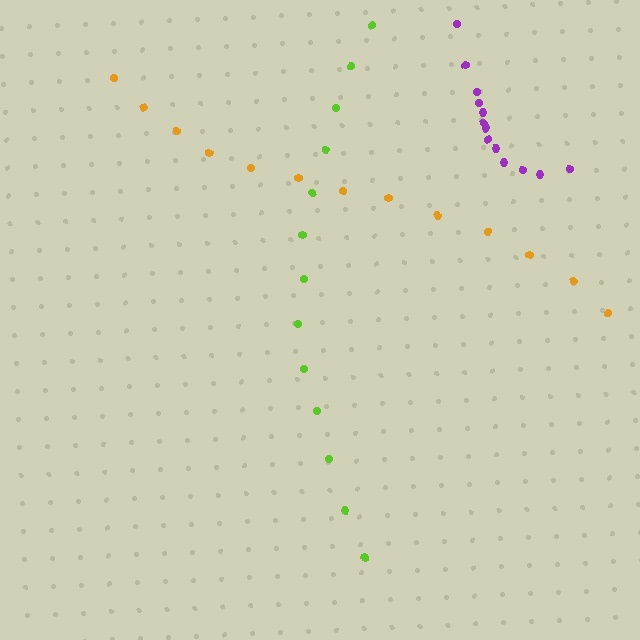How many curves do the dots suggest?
There are 3 distinct paths.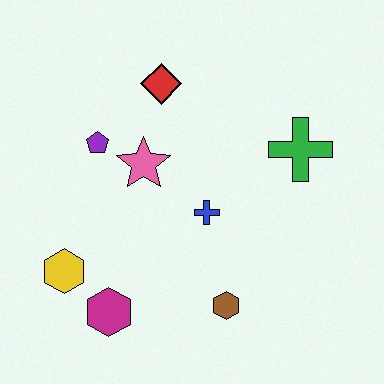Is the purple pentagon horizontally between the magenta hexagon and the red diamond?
No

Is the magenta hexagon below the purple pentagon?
Yes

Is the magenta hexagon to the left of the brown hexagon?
Yes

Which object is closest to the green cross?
The blue cross is closest to the green cross.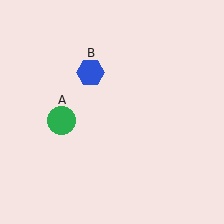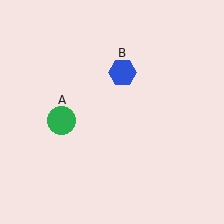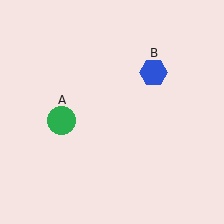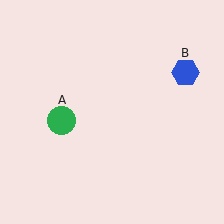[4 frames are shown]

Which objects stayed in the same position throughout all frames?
Green circle (object A) remained stationary.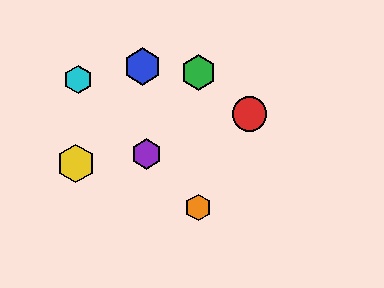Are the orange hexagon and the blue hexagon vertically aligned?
No, the orange hexagon is at x≈198 and the blue hexagon is at x≈142.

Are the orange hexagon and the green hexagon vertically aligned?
Yes, both are at x≈198.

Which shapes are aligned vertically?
The green hexagon, the orange hexagon are aligned vertically.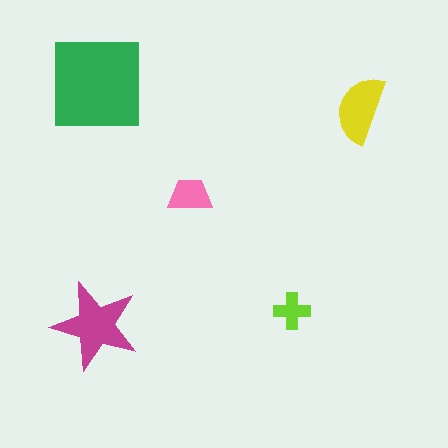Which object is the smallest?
The lime cross.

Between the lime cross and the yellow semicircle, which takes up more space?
The yellow semicircle.